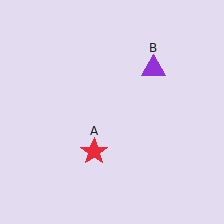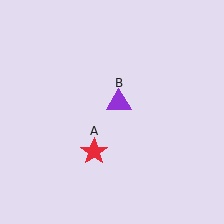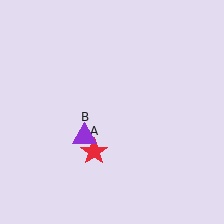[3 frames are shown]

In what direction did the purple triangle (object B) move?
The purple triangle (object B) moved down and to the left.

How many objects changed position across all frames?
1 object changed position: purple triangle (object B).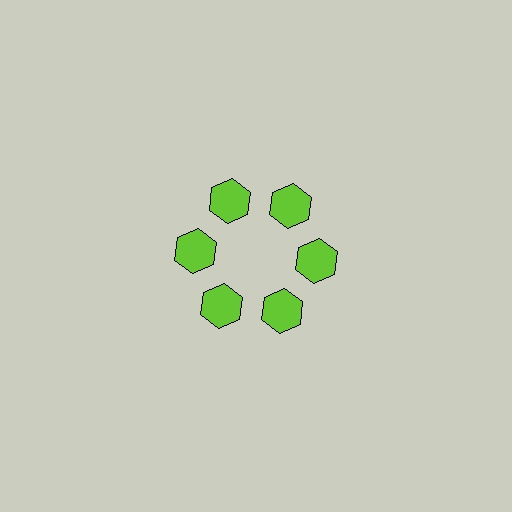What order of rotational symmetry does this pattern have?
This pattern has 6-fold rotational symmetry.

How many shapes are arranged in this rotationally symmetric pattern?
There are 6 shapes, arranged in 6 groups of 1.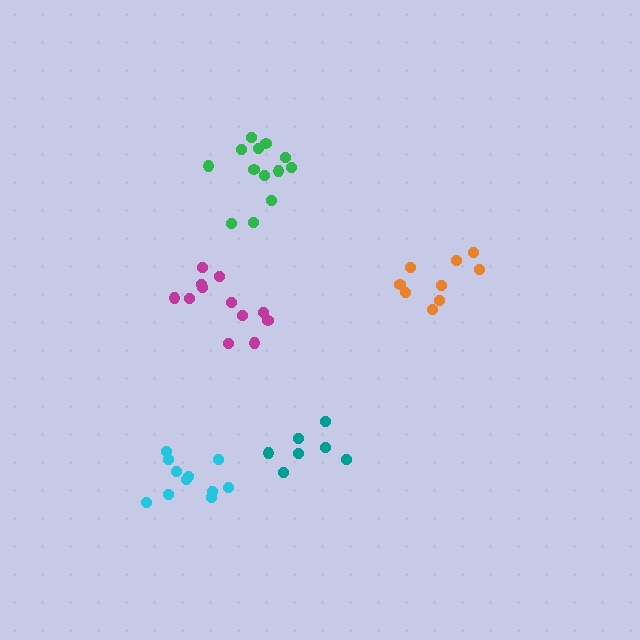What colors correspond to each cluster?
The clusters are colored: cyan, green, magenta, teal, orange.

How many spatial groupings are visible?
There are 5 spatial groupings.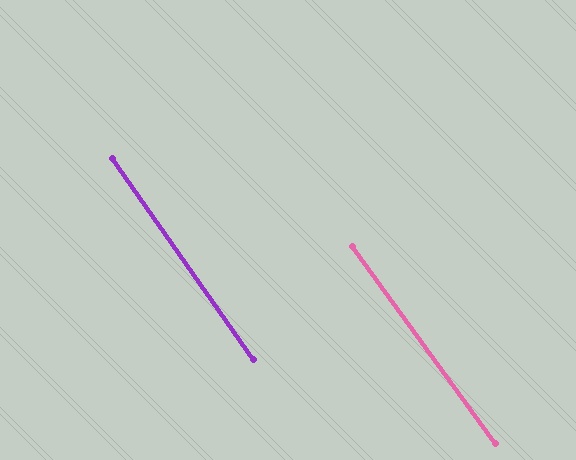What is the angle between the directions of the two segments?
Approximately 1 degree.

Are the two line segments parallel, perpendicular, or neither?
Parallel — their directions differ by only 0.8°.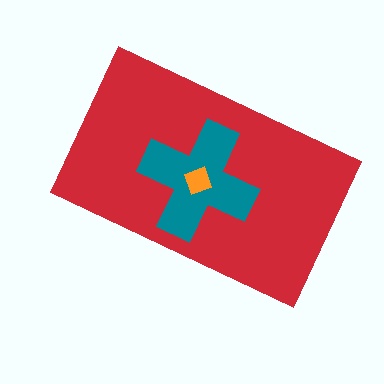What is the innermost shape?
The orange diamond.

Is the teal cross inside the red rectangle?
Yes.